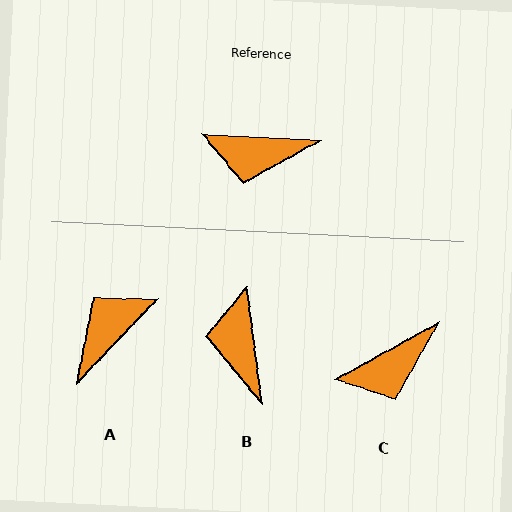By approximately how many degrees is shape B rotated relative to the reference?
Approximately 79 degrees clockwise.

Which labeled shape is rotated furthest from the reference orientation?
A, about 130 degrees away.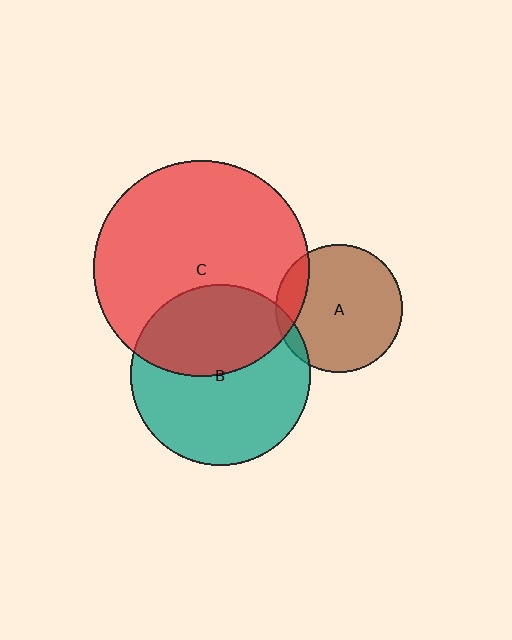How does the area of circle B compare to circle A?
Approximately 2.0 times.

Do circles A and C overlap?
Yes.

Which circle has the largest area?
Circle C (red).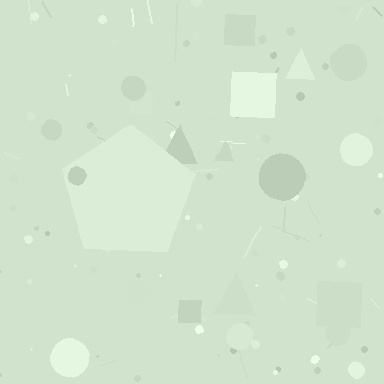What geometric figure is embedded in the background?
A pentagon is embedded in the background.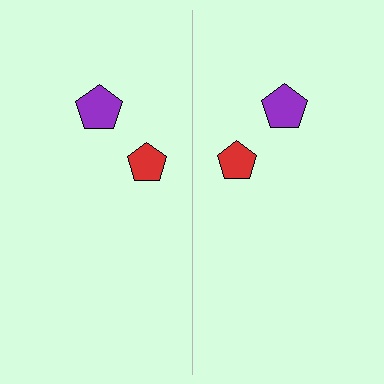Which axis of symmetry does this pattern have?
The pattern has a vertical axis of symmetry running through the center of the image.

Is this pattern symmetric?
Yes, this pattern has bilateral (reflection) symmetry.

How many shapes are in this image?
There are 4 shapes in this image.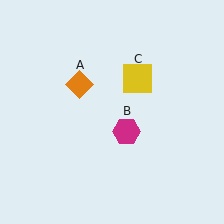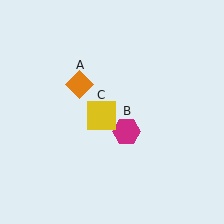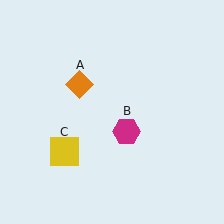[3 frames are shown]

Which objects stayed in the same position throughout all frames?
Orange diamond (object A) and magenta hexagon (object B) remained stationary.